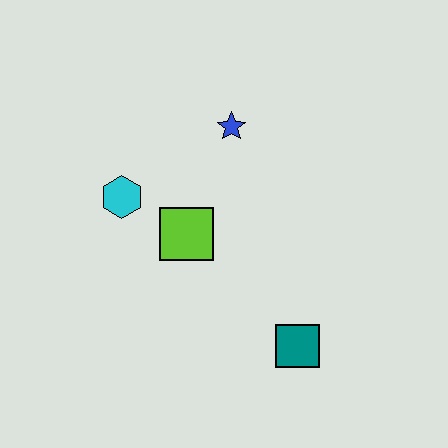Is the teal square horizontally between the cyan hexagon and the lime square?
No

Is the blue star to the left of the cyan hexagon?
No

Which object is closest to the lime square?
The cyan hexagon is closest to the lime square.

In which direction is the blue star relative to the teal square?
The blue star is above the teal square.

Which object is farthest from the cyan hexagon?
The teal square is farthest from the cyan hexagon.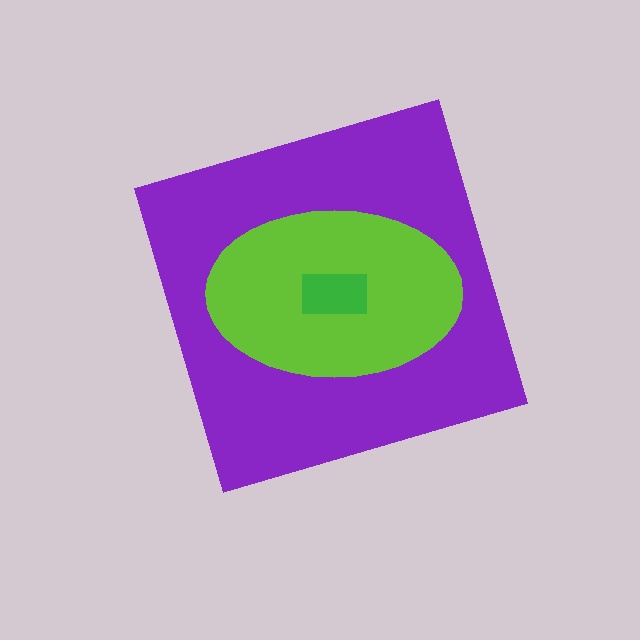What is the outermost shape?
The purple diamond.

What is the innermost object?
The green rectangle.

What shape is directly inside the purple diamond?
The lime ellipse.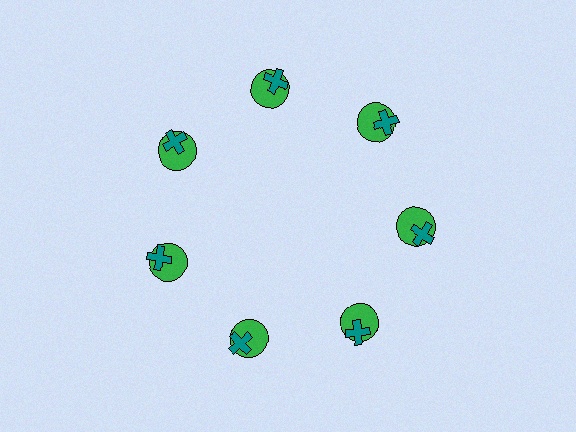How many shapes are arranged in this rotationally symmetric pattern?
There are 14 shapes, arranged in 7 groups of 2.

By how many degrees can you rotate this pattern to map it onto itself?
The pattern maps onto itself every 51 degrees of rotation.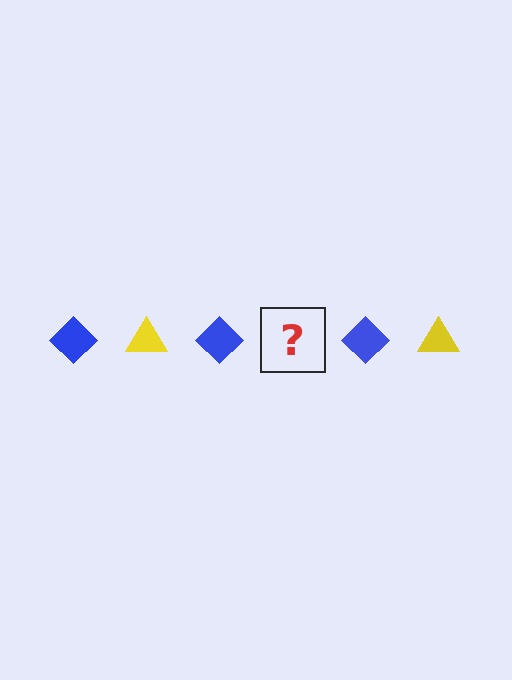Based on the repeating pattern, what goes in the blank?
The blank should be a yellow triangle.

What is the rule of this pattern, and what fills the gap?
The rule is that the pattern alternates between blue diamond and yellow triangle. The gap should be filled with a yellow triangle.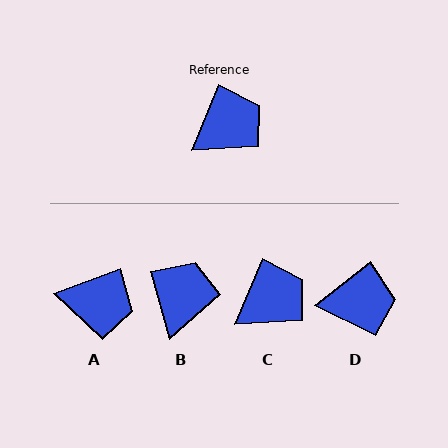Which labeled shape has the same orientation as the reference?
C.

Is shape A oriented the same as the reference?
No, it is off by about 47 degrees.